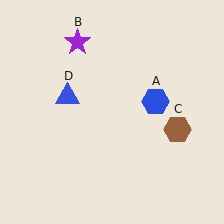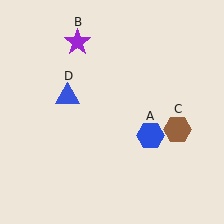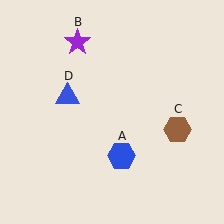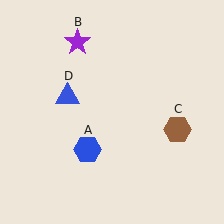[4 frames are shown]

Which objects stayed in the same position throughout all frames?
Purple star (object B) and brown hexagon (object C) and blue triangle (object D) remained stationary.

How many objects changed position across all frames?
1 object changed position: blue hexagon (object A).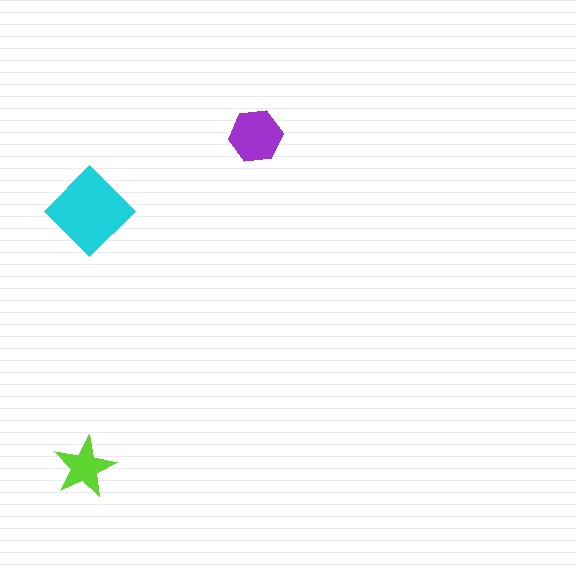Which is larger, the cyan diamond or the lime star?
The cyan diamond.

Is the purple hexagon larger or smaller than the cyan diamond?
Smaller.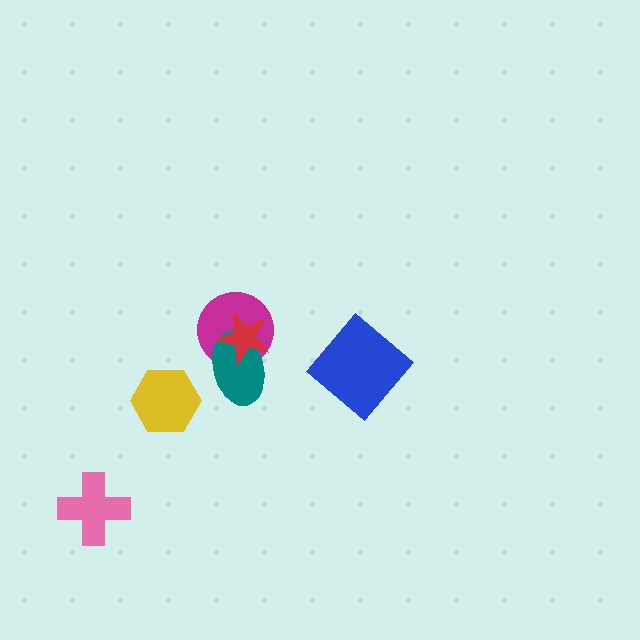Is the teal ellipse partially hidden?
Yes, it is partially covered by another shape.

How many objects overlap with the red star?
2 objects overlap with the red star.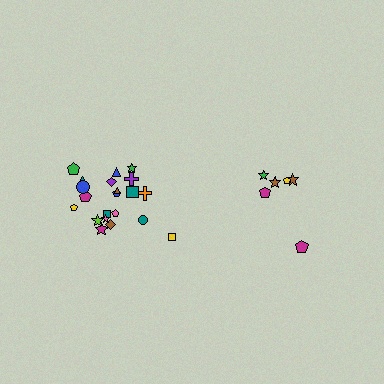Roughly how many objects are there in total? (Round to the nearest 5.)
Roughly 30 objects in total.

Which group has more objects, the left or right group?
The left group.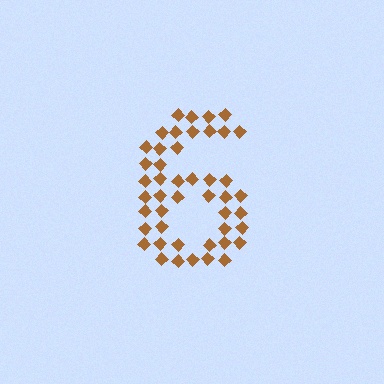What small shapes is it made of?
It is made of small diamonds.